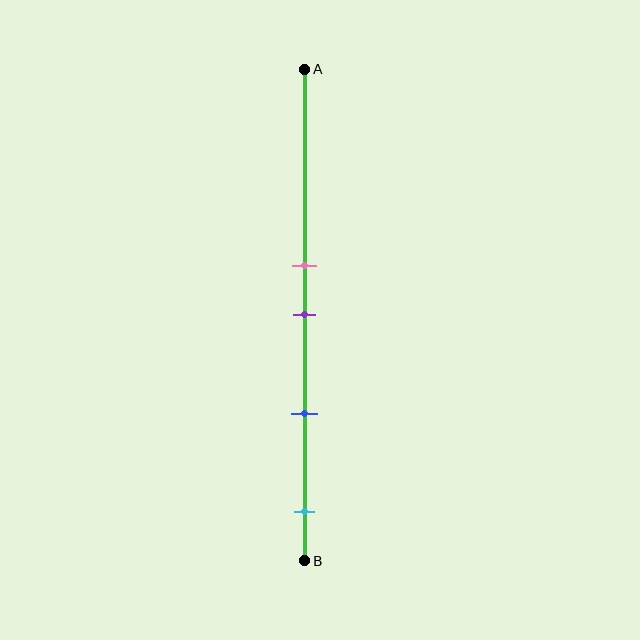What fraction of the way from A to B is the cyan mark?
The cyan mark is approximately 90% (0.9) of the way from A to B.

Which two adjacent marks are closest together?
The pink and purple marks are the closest adjacent pair.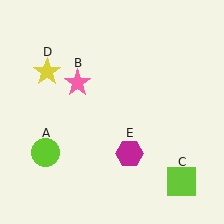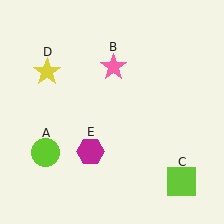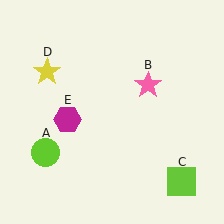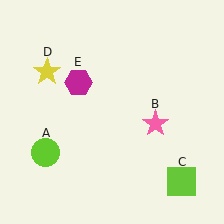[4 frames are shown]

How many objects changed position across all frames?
2 objects changed position: pink star (object B), magenta hexagon (object E).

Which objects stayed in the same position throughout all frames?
Lime circle (object A) and lime square (object C) and yellow star (object D) remained stationary.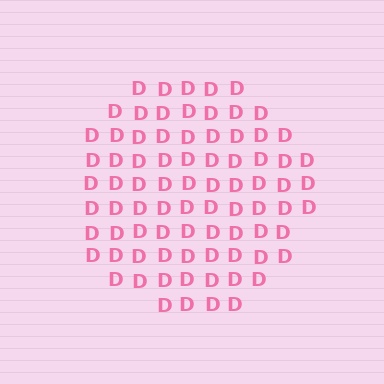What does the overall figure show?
The overall figure shows a circle.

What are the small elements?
The small elements are letter D's.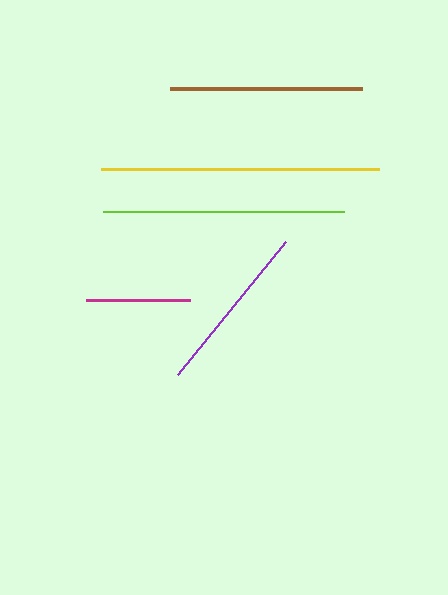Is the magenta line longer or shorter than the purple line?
The purple line is longer than the magenta line.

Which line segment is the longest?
The yellow line is the longest at approximately 278 pixels.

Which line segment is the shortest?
The magenta line is the shortest at approximately 104 pixels.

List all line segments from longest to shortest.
From longest to shortest: yellow, lime, brown, purple, magenta.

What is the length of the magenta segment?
The magenta segment is approximately 104 pixels long.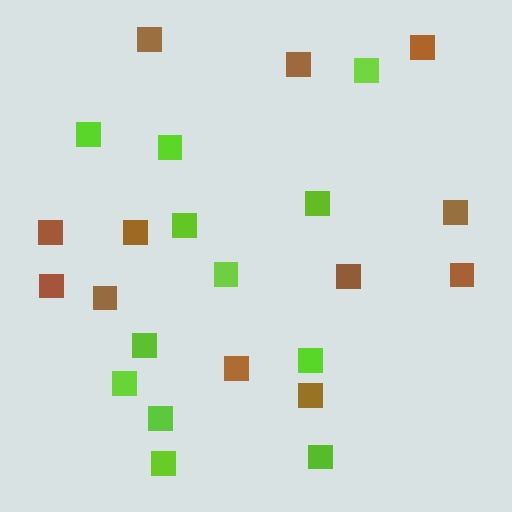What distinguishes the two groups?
There are 2 groups: one group of brown squares (12) and one group of lime squares (12).